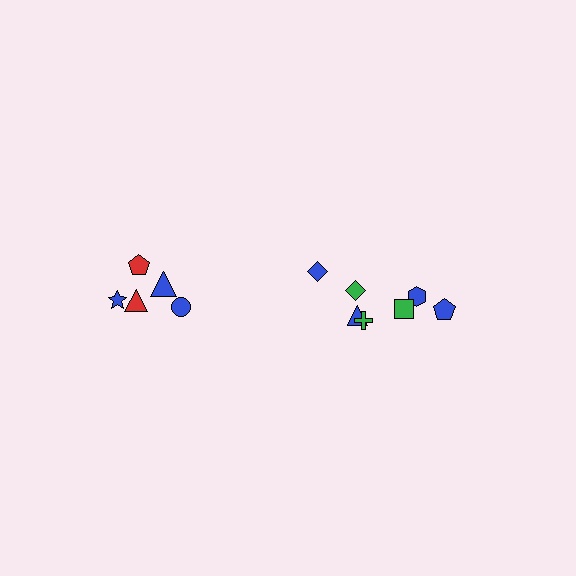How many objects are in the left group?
There are 5 objects.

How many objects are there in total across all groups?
There are 12 objects.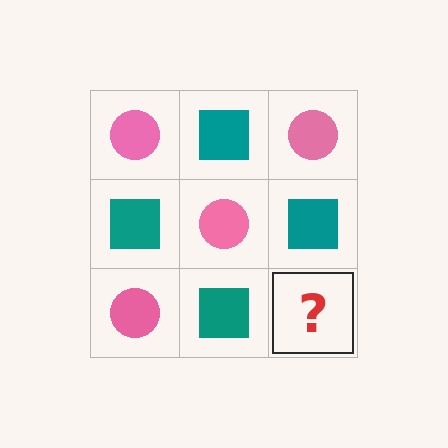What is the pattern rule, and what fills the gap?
The rule is that it alternates pink circle and teal square in a checkerboard pattern. The gap should be filled with a pink circle.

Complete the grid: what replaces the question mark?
The question mark should be replaced with a pink circle.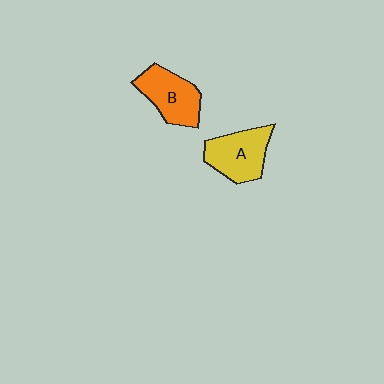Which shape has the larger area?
Shape A (yellow).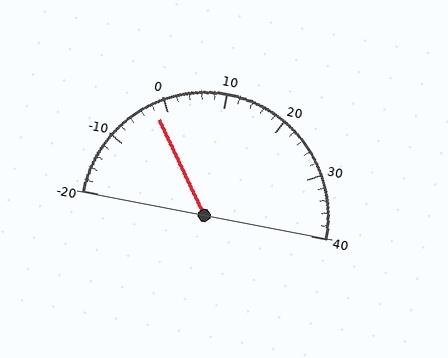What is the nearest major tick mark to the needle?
The nearest major tick mark is 0.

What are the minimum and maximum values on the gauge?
The gauge ranges from -20 to 40.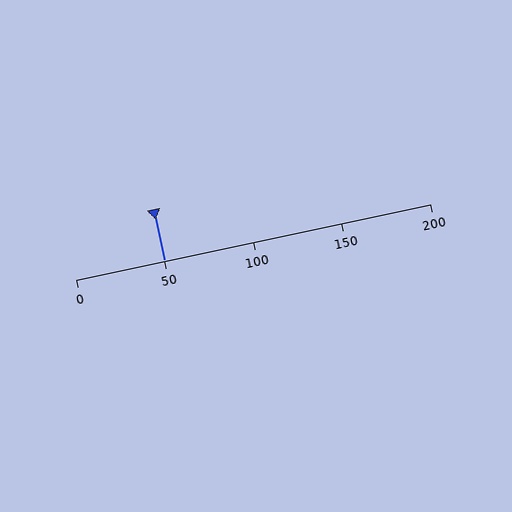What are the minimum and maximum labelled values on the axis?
The axis runs from 0 to 200.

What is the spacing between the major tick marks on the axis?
The major ticks are spaced 50 apart.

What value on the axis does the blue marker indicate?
The marker indicates approximately 50.